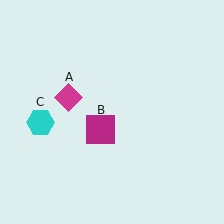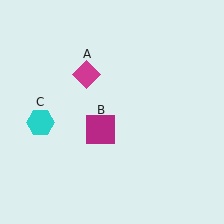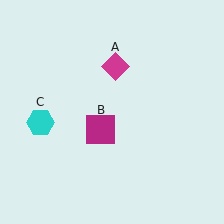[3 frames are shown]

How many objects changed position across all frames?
1 object changed position: magenta diamond (object A).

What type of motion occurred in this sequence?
The magenta diamond (object A) rotated clockwise around the center of the scene.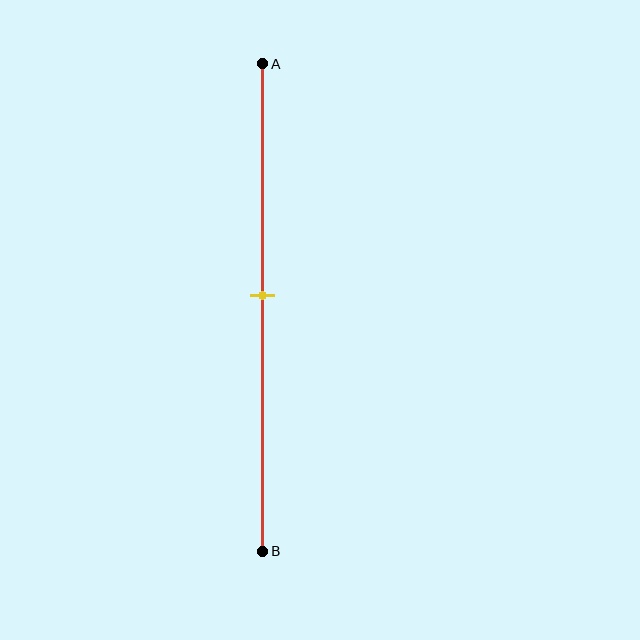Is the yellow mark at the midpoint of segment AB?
Yes, the mark is approximately at the midpoint.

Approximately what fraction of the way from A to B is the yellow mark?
The yellow mark is approximately 45% of the way from A to B.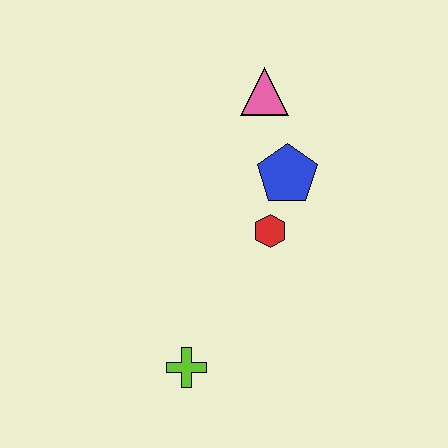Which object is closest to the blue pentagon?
The red hexagon is closest to the blue pentagon.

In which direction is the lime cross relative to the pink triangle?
The lime cross is below the pink triangle.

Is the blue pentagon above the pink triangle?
No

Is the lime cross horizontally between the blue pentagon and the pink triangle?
No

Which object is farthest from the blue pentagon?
The lime cross is farthest from the blue pentagon.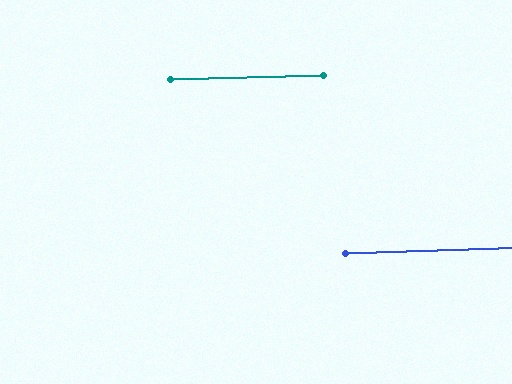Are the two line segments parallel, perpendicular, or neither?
Parallel — their directions differ by only 0.3°.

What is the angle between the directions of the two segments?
Approximately 0 degrees.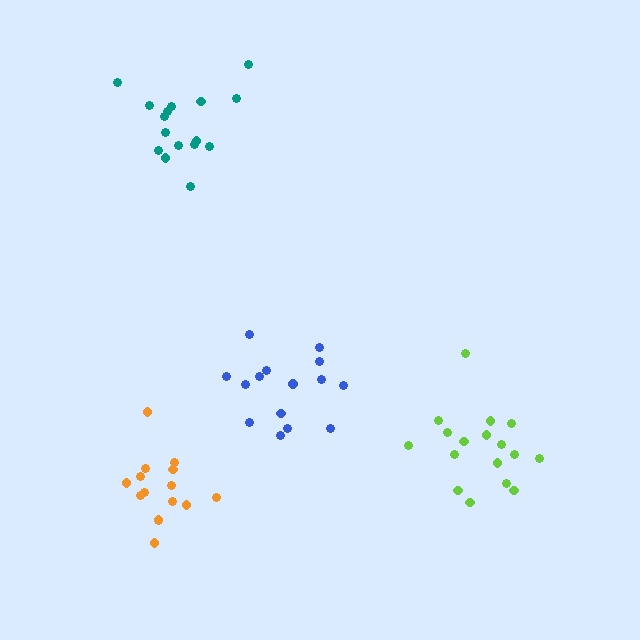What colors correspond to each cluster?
The clusters are colored: lime, teal, blue, orange.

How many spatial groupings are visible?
There are 4 spatial groupings.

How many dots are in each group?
Group 1: 17 dots, Group 2: 16 dots, Group 3: 15 dots, Group 4: 15 dots (63 total).